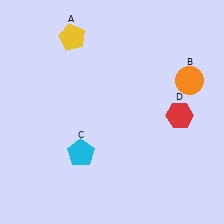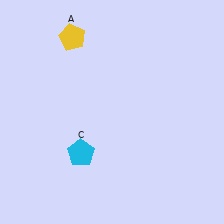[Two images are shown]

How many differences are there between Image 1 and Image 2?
There are 2 differences between the two images.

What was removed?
The orange circle (B), the red hexagon (D) were removed in Image 2.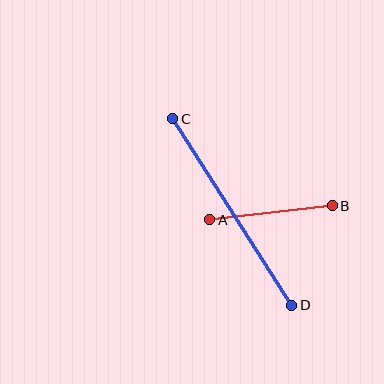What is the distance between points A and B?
The distance is approximately 123 pixels.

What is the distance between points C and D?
The distance is approximately 221 pixels.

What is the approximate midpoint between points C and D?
The midpoint is at approximately (232, 212) pixels.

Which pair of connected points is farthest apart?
Points C and D are farthest apart.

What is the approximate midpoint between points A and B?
The midpoint is at approximately (271, 213) pixels.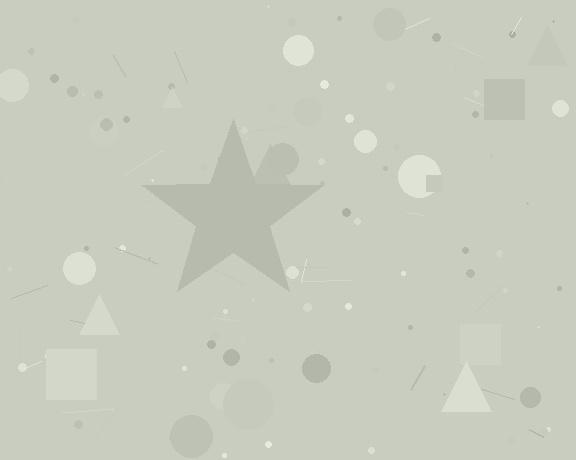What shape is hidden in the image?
A star is hidden in the image.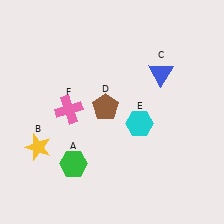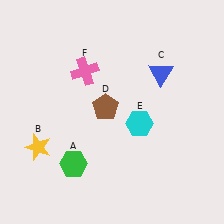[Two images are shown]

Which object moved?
The pink cross (F) moved up.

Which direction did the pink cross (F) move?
The pink cross (F) moved up.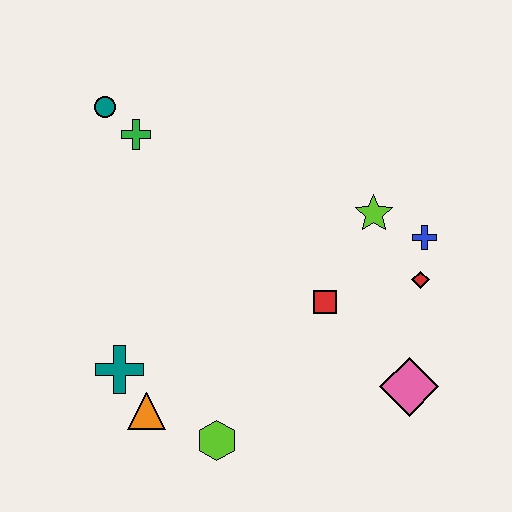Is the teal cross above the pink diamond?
Yes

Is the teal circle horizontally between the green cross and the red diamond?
No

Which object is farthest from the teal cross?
The blue cross is farthest from the teal cross.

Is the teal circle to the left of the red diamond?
Yes